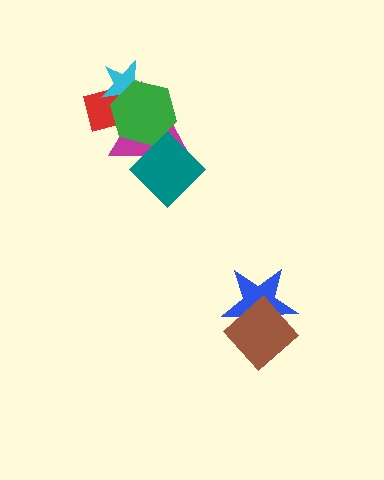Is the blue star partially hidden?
Yes, it is partially covered by another shape.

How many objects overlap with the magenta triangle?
4 objects overlap with the magenta triangle.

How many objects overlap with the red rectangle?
3 objects overlap with the red rectangle.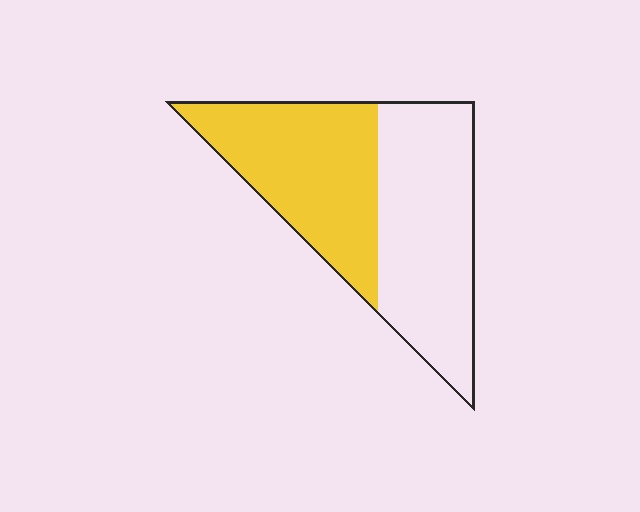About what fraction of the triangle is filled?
About one half (1/2).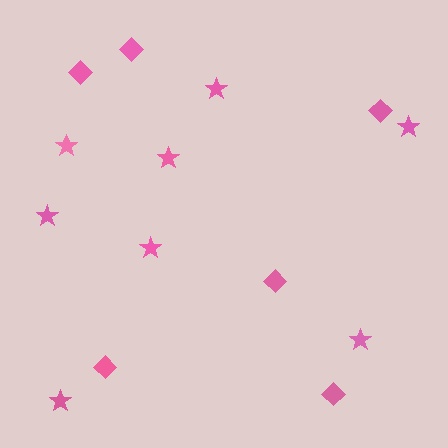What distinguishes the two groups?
There are 2 groups: one group of stars (8) and one group of diamonds (6).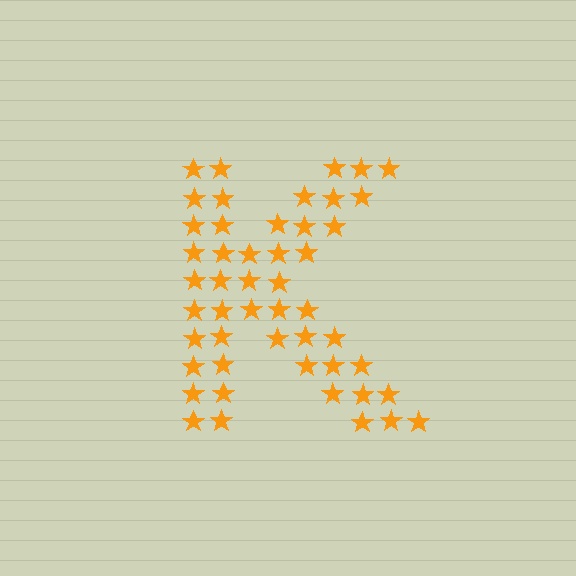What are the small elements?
The small elements are stars.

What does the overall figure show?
The overall figure shows the letter K.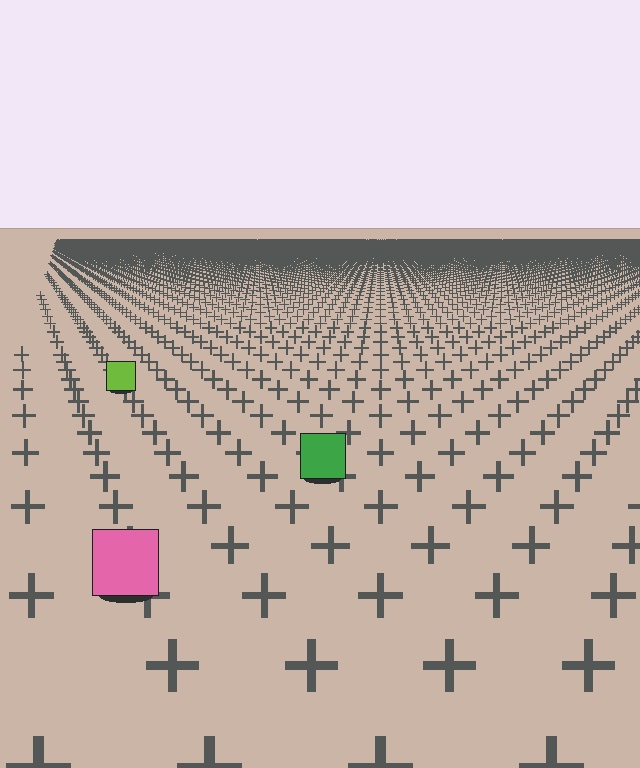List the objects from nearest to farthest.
From nearest to farthest: the pink square, the green square, the lime square.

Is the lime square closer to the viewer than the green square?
No. The green square is closer — you can tell from the texture gradient: the ground texture is coarser near it.